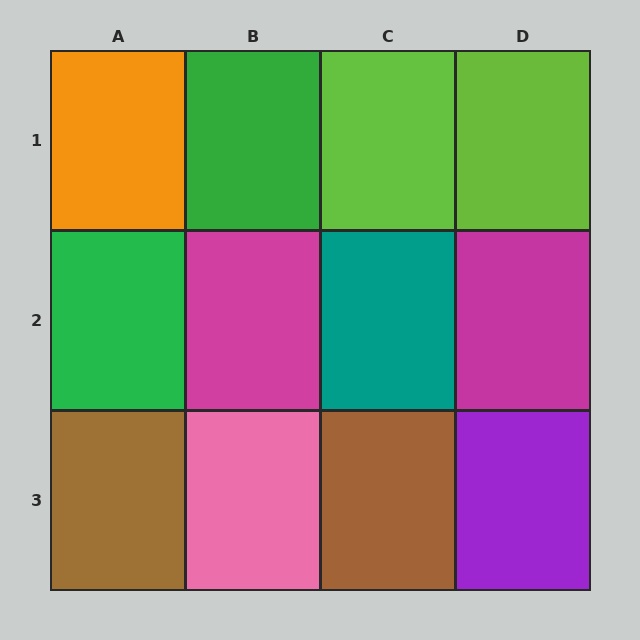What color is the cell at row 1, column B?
Green.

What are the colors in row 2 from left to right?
Green, magenta, teal, magenta.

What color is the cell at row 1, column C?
Lime.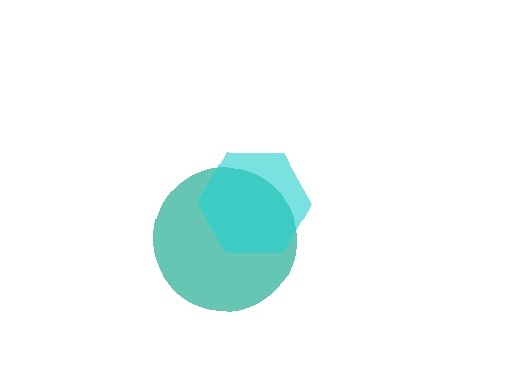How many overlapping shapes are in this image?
There are 2 overlapping shapes in the image.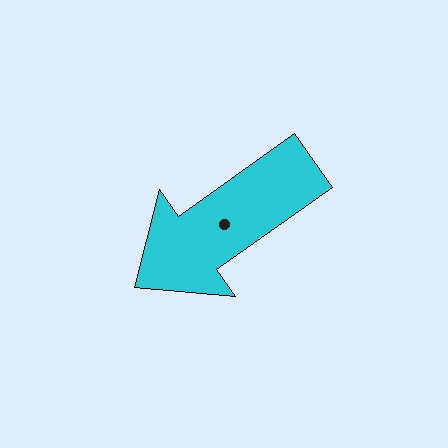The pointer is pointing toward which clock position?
Roughly 8 o'clock.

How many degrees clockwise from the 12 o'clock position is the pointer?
Approximately 235 degrees.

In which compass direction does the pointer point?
Southwest.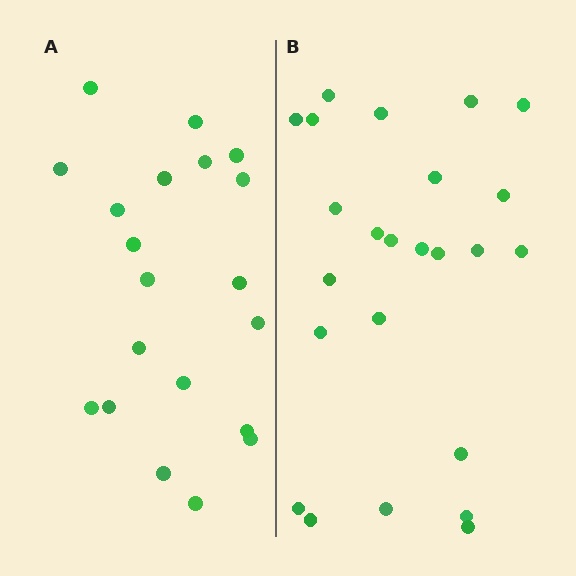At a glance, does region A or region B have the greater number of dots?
Region B (the right region) has more dots.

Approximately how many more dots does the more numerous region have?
Region B has about 4 more dots than region A.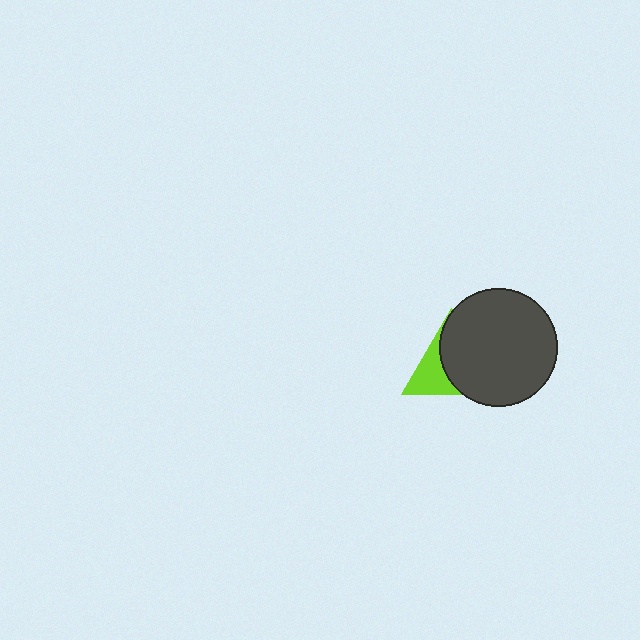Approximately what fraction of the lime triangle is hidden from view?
Roughly 62% of the lime triangle is hidden behind the dark gray circle.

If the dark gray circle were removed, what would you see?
You would see the complete lime triangle.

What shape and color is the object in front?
The object in front is a dark gray circle.